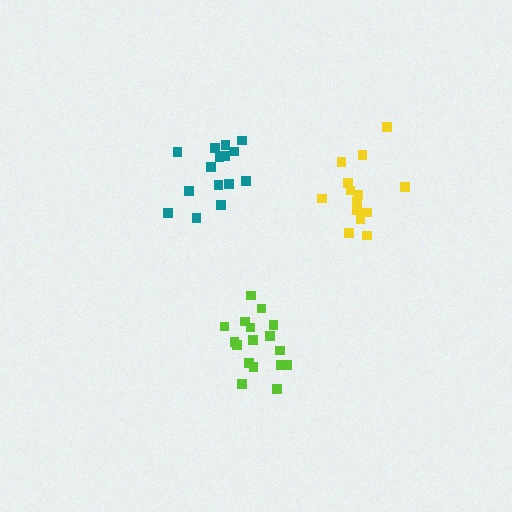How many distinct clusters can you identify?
There are 3 distinct clusters.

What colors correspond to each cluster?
The clusters are colored: lime, teal, yellow.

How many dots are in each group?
Group 1: 17 dots, Group 2: 15 dots, Group 3: 15 dots (47 total).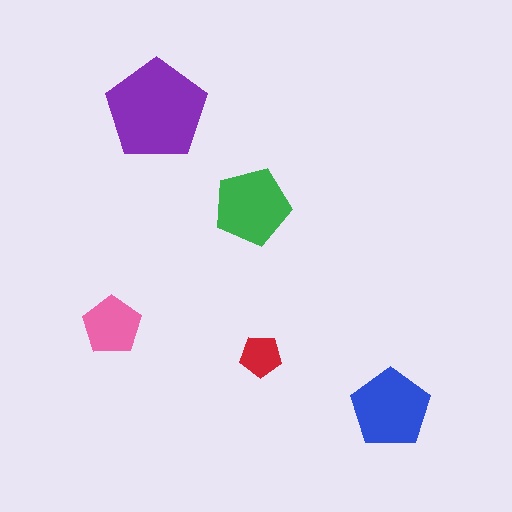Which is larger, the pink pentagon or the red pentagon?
The pink one.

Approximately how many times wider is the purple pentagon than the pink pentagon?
About 1.5 times wider.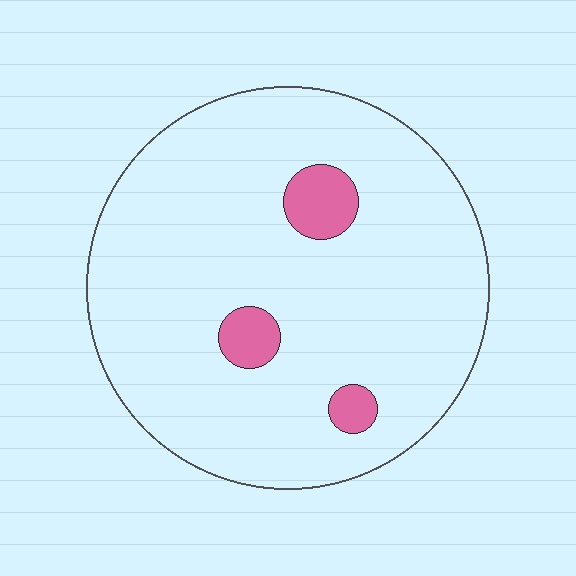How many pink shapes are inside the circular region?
3.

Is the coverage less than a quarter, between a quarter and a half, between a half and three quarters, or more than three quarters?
Less than a quarter.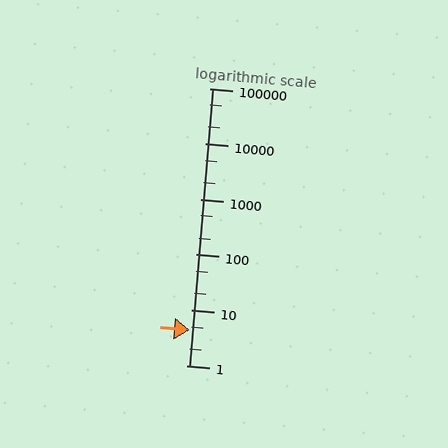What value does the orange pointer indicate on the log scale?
The pointer indicates approximately 4.3.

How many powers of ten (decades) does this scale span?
The scale spans 5 decades, from 1 to 100000.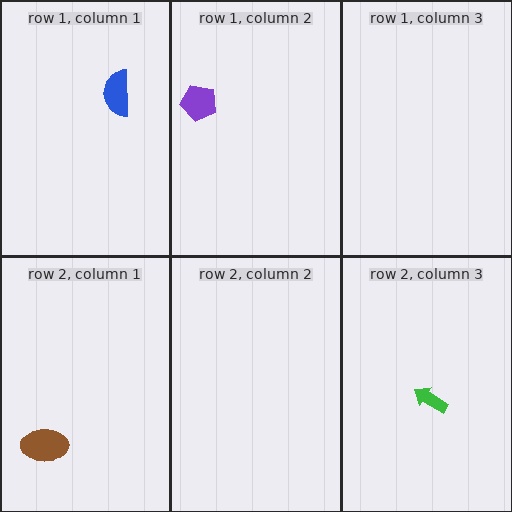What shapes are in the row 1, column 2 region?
The purple pentagon.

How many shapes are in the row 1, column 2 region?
1.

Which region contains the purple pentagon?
The row 1, column 2 region.